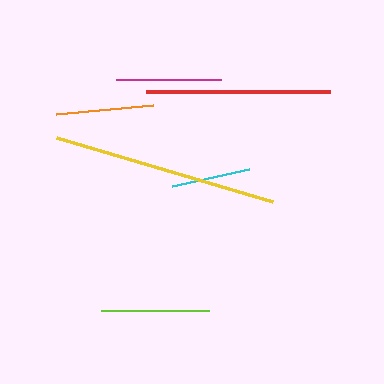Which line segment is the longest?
The yellow line is the longest at approximately 225 pixels.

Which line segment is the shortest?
The cyan line is the shortest at approximately 79 pixels.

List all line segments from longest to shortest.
From longest to shortest: yellow, red, lime, magenta, orange, cyan.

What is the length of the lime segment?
The lime segment is approximately 108 pixels long.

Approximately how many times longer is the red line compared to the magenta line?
The red line is approximately 1.8 times the length of the magenta line.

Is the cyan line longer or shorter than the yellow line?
The yellow line is longer than the cyan line.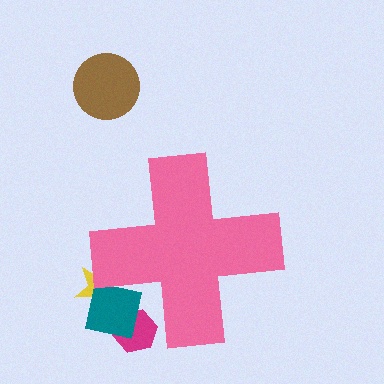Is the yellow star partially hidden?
Yes, the yellow star is partially hidden behind the pink cross.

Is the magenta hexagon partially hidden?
Yes, the magenta hexagon is partially hidden behind the pink cross.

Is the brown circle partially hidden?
No, the brown circle is fully visible.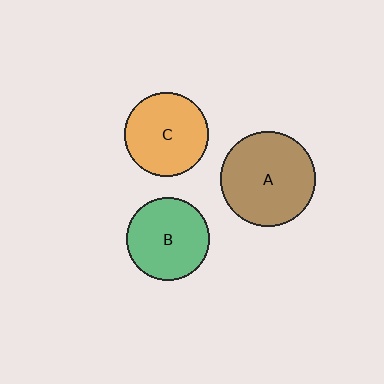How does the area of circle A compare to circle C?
Approximately 1.3 times.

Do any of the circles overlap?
No, none of the circles overlap.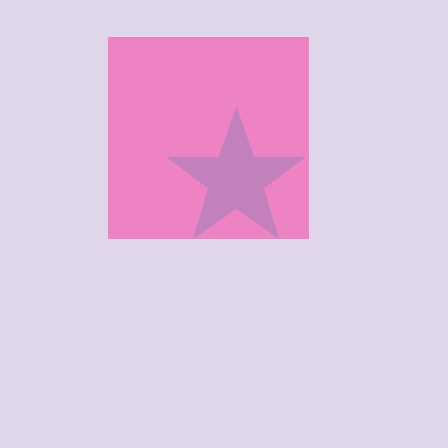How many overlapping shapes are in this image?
There are 2 overlapping shapes in the image.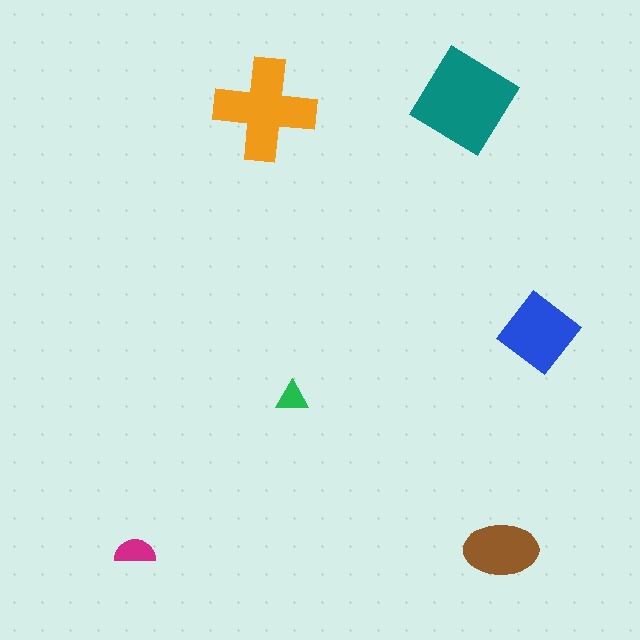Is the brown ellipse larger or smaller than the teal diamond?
Smaller.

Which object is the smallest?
The green triangle.